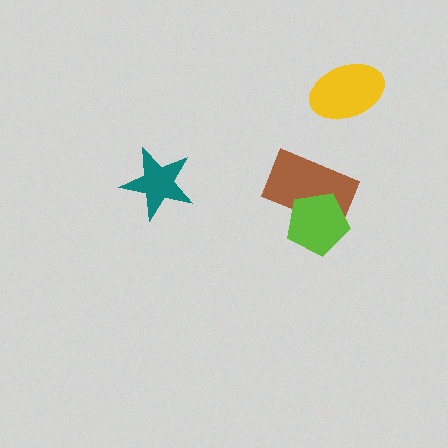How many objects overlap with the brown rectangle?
1 object overlaps with the brown rectangle.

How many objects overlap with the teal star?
0 objects overlap with the teal star.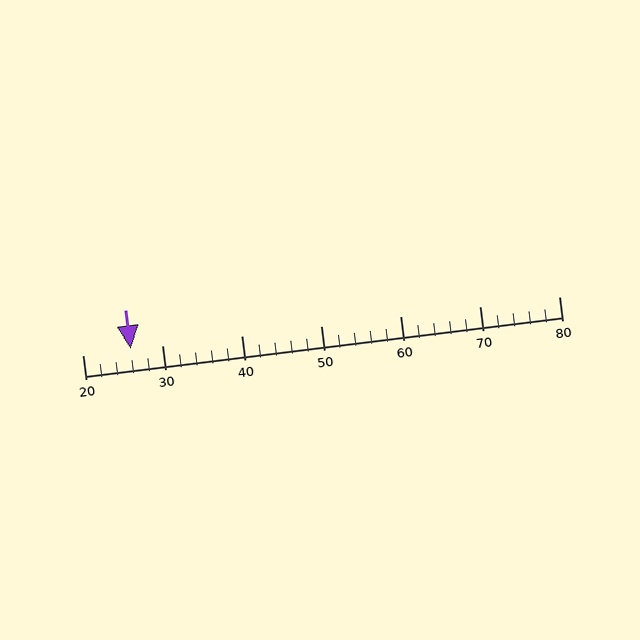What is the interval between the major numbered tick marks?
The major tick marks are spaced 10 units apart.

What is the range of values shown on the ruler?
The ruler shows values from 20 to 80.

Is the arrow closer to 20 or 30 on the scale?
The arrow is closer to 30.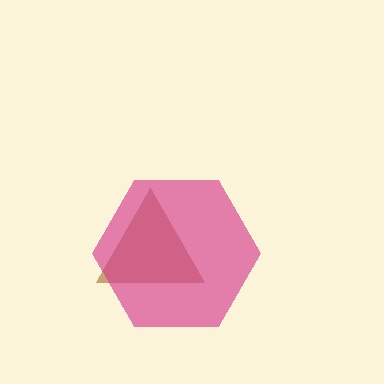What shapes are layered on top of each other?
The layered shapes are: a brown triangle, a magenta hexagon.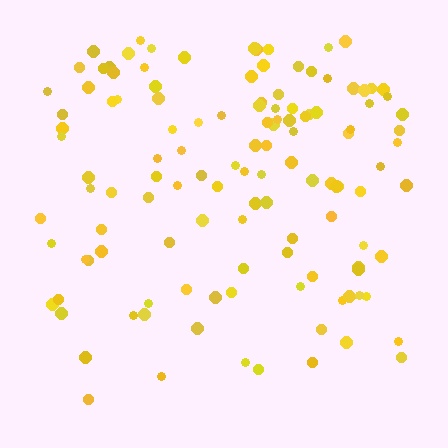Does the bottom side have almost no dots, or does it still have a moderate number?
Still a moderate number, just noticeably fewer than the top.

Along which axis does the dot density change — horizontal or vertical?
Vertical.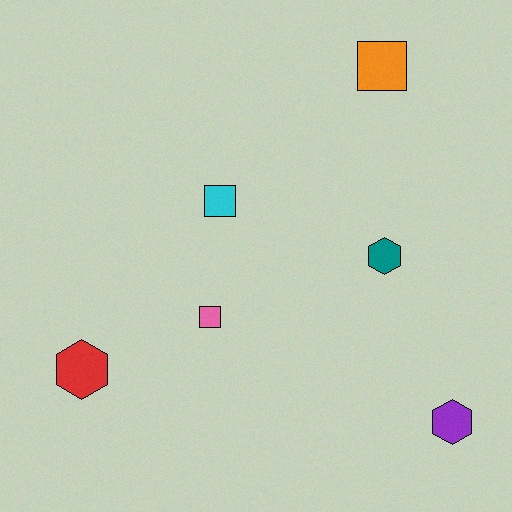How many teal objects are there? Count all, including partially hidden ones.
There is 1 teal object.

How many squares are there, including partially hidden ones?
There are 3 squares.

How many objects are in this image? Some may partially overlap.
There are 6 objects.